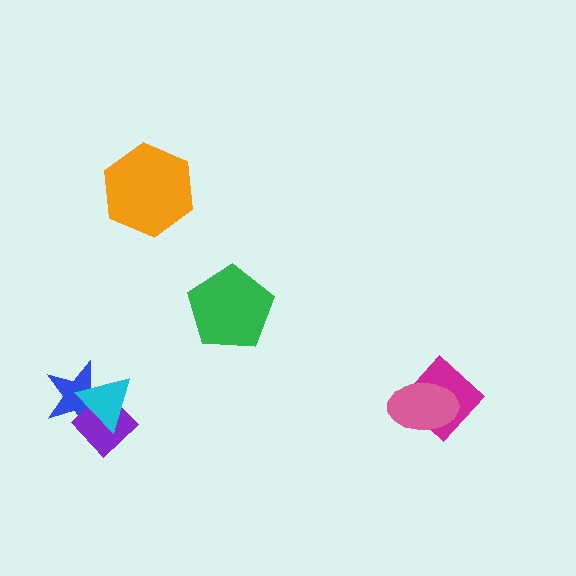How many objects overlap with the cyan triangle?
2 objects overlap with the cyan triangle.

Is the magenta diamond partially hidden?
Yes, it is partially covered by another shape.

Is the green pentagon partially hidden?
No, no other shape covers it.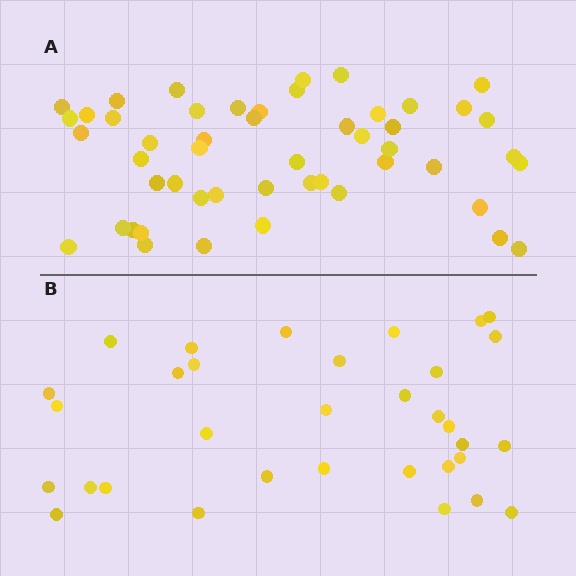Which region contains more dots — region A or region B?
Region A (the top region) has more dots.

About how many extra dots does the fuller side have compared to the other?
Region A has approximately 15 more dots than region B.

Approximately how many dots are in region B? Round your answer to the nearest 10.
About 30 dots. (The exact count is 33, which rounds to 30.)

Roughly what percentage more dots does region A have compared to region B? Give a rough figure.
About 50% more.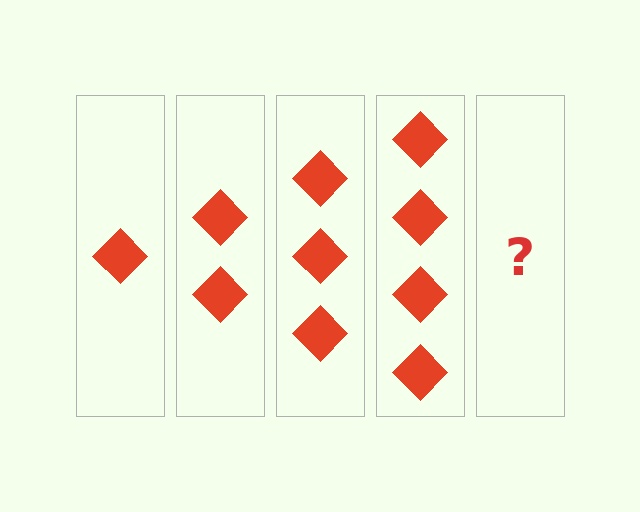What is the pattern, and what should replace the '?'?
The pattern is that each step adds one more diamond. The '?' should be 5 diamonds.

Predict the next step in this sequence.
The next step is 5 diamonds.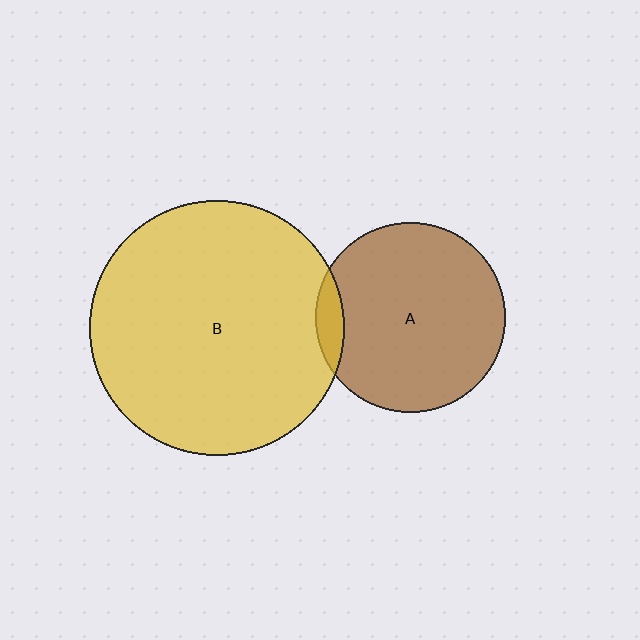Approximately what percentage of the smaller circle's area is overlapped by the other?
Approximately 10%.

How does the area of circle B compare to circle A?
Approximately 1.8 times.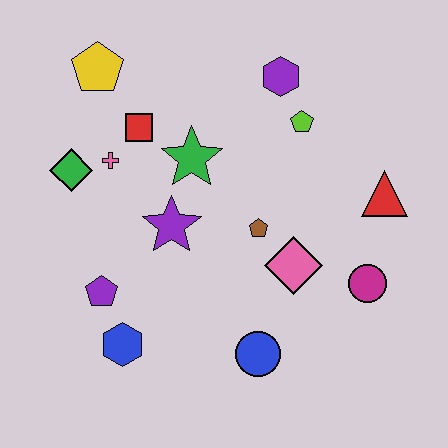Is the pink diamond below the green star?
Yes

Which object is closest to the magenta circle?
The pink diamond is closest to the magenta circle.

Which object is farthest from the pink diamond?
The yellow pentagon is farthest from the pink diamond.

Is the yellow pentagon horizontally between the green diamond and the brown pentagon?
Yes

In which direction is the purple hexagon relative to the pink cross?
The purple hexagon is to the right of the pink cross.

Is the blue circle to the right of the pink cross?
Yes